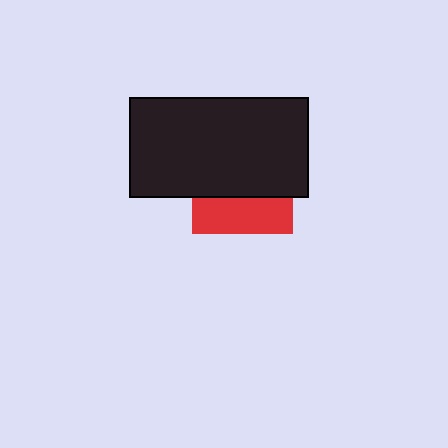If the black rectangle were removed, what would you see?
You would see the complete red square.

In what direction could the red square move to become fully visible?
The red square could move down. That would shift it out from behind the black rectangle entirely.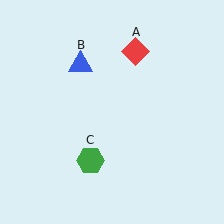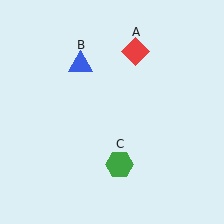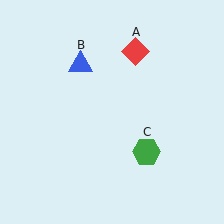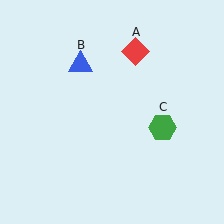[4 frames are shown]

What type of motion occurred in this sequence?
The green hexagon (object C) rotated counterclockwise around the center of the scene.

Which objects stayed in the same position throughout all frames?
Red diamond (object A) and blue triangle (object B) remained stationary.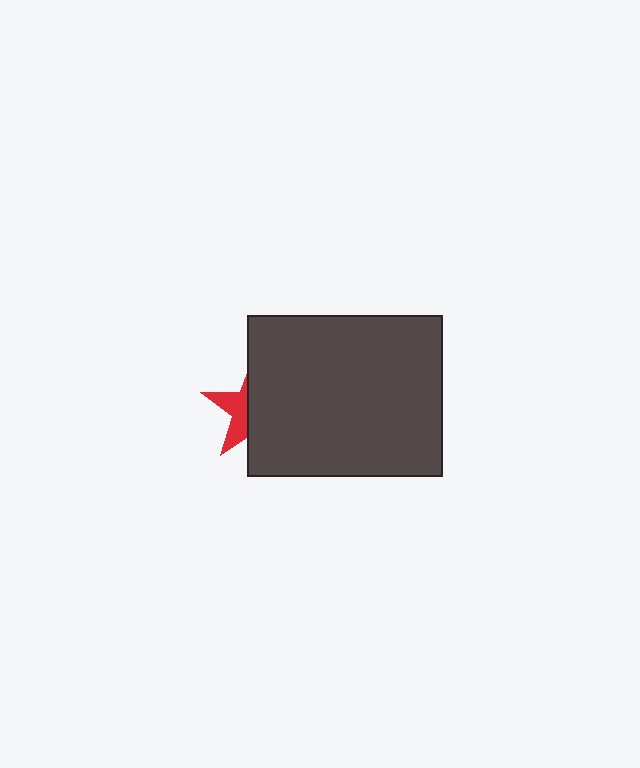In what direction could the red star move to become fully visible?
The red star could move left. That would shift it out from behind the dark gray rectangle entirely.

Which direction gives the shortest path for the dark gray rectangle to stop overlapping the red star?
Moving right gives the shortest separation.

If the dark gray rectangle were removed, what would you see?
You would see the complete red star.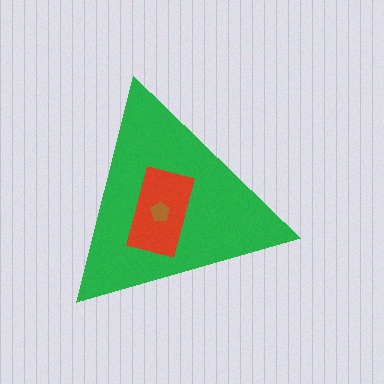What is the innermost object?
The brown pentagon.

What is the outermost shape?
The green triangle.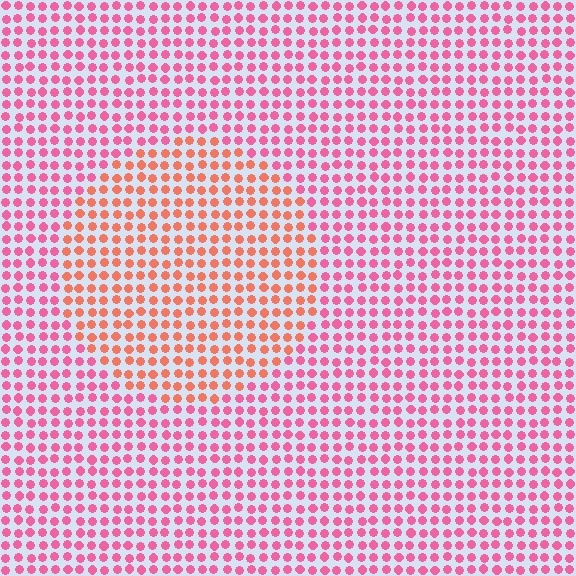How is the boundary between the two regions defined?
The boundary is defined purely by a slight shift in hue (about 36 degrees). Spacing, size, and orientation are identical on both sides.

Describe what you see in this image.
The image is filled with small pink elements in a uniform arrangement. A circle-shaped region is visible where the elements are tinted to a slightly different hue, forming a subtle color boundary.